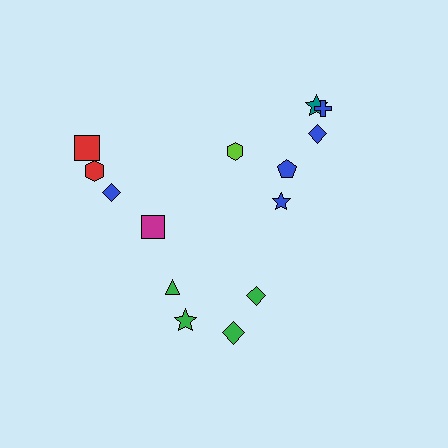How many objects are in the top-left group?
There are 4 objects.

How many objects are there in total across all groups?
There are 14 objects.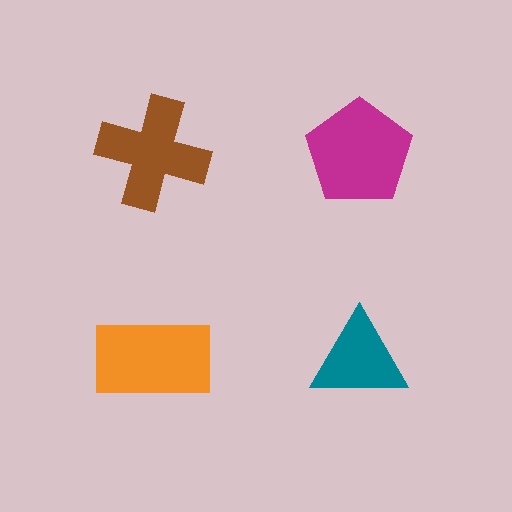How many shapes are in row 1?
2 shapes.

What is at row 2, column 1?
An orange rectangle.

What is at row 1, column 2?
A magenta pentagon.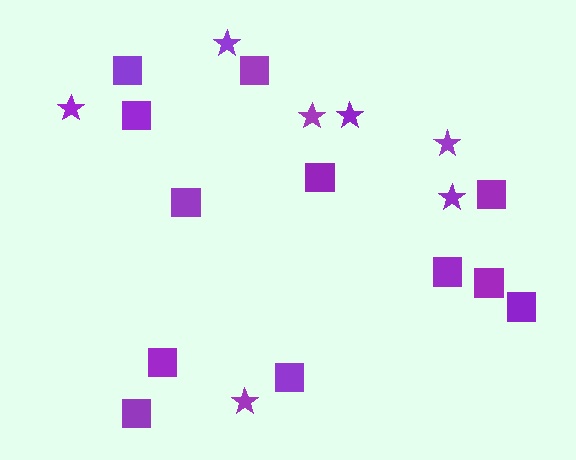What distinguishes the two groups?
There are 2 groups: one group of squares (12) and one group of stars (7).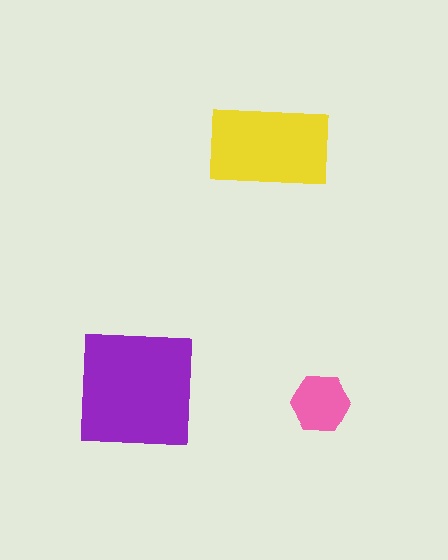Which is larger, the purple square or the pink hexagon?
The purple square.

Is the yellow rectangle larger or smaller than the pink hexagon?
Larger.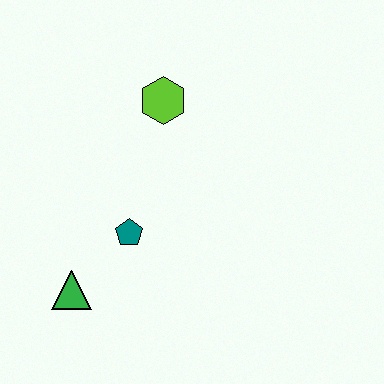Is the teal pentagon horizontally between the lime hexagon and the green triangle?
Yes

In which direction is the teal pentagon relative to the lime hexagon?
The teal pentagon is below the lime hexagon.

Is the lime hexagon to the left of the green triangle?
No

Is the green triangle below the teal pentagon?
Yes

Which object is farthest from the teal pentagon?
The lime hexagon is farthest from the teal pentagon.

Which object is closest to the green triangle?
The teal pentagon is closest to the green triangle.